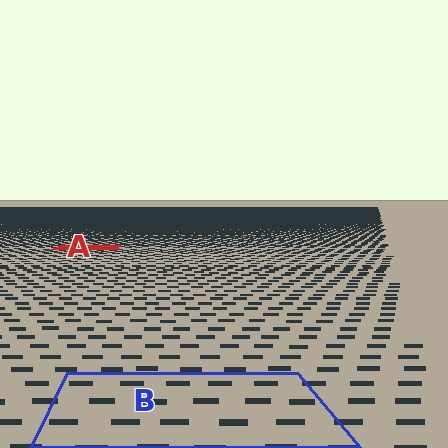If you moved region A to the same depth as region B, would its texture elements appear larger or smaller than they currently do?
They would appear larger. At a closer depth, the same texture elements are projected at a bigger on-screen size.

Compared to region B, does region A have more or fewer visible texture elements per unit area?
Region A has more texture elements per unit area — they are packed more densely because it is farther away.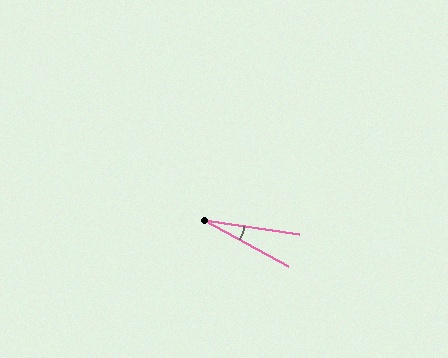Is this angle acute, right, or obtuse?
It is acute.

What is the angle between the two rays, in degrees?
Approximately 20 degrees.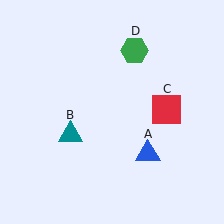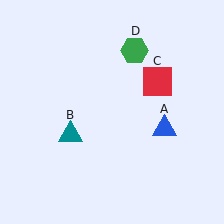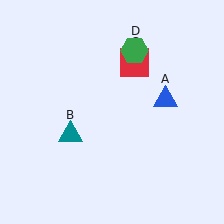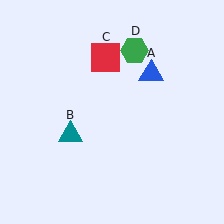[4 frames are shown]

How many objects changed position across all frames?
2 objects changed position: blue triangle (object A), red square (object C).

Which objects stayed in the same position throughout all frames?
Teal triangle (object B) and green hexagon (object D) remained stationary.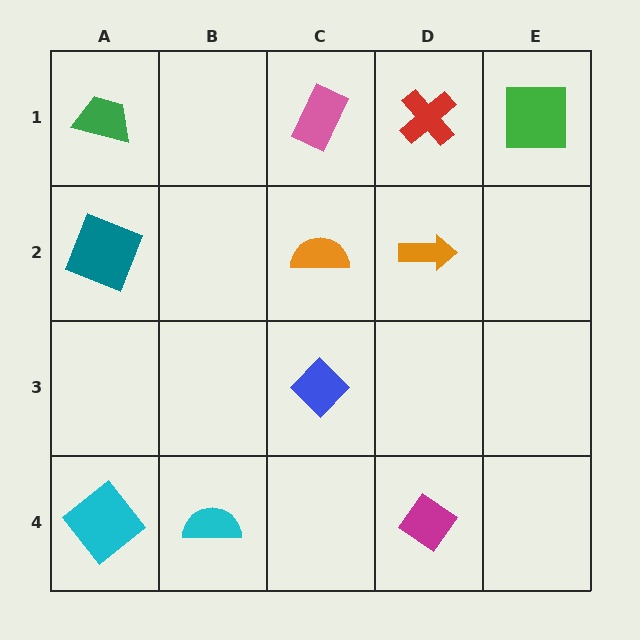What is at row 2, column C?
An orange semicircle.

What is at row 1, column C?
A pink rectangle.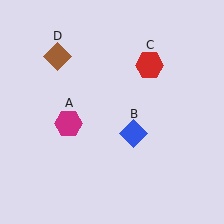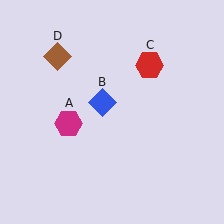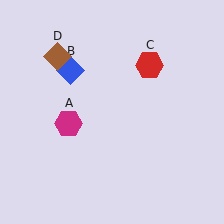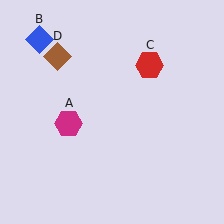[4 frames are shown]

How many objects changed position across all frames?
1 object changed position: blue diamond (object B).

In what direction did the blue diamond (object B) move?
The blue diamond (object B) moved up and to the left.